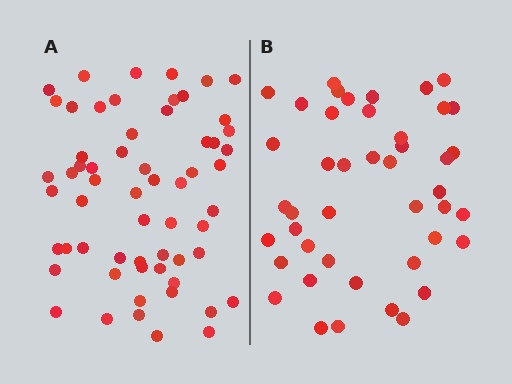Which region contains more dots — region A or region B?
Region A (the left region) has more dots.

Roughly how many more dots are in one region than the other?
Region A has approximately 15 more dots than region B.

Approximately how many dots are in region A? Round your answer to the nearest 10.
About 60 dots.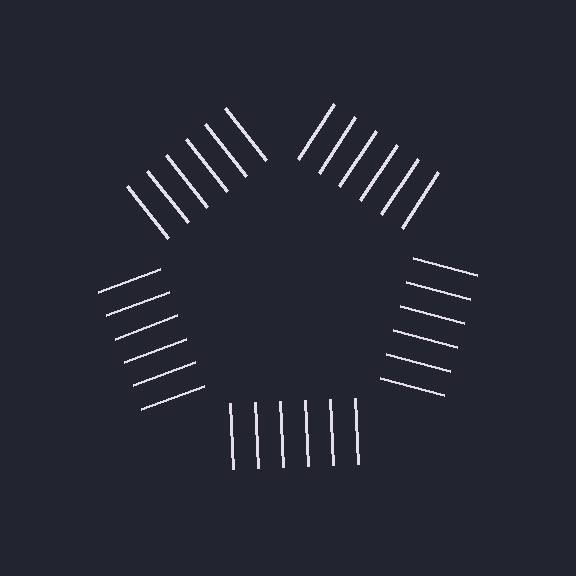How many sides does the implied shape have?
5 sides — the line-ends trace a pentagon.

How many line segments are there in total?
30 — 6 along each of the 5 edges.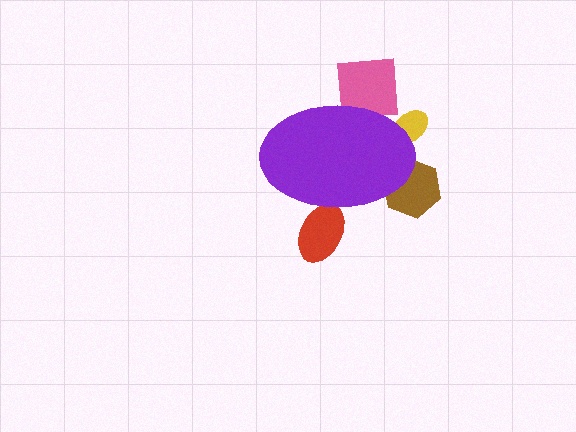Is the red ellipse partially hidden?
Yes, the red ellipse is partially hidden behind the purple ellipse.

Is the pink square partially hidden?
Yes, the pink square is partially hidden behind the purple ellipse.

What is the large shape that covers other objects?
A purple ellipse.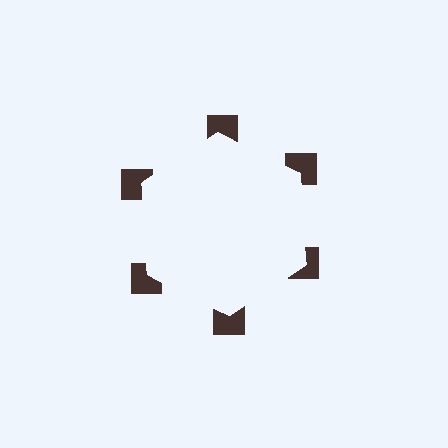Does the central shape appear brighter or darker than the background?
It typically appears slightly brighter than the background, even though no actual brightness change is drawn.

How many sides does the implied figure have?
6 sides.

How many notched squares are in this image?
There are 6 — one at each vertex of the illusory hexagon.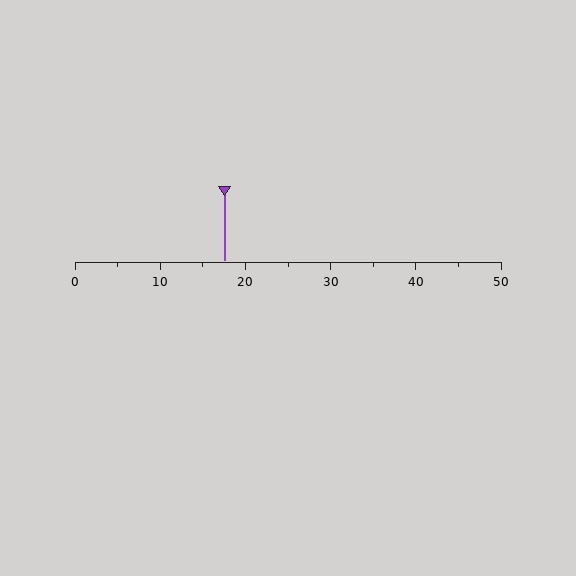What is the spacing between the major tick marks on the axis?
The major ticks are spaced 10 apart.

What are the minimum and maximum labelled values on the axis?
The axis runs from 0 to 50.